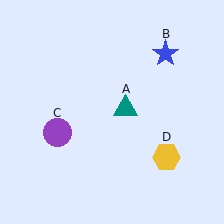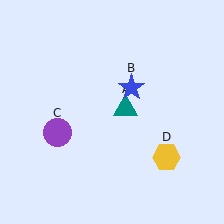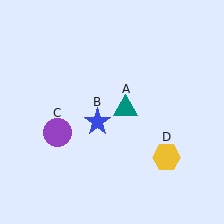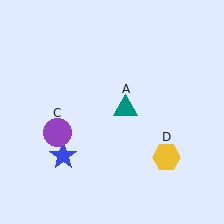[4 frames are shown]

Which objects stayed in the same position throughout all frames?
Teal triangle (object A) and purple circle (object C) and yellow hexagon (object D) remained stationary.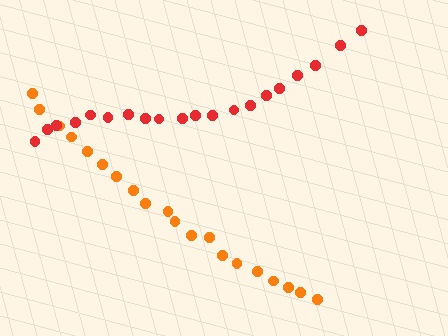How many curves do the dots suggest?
There are 2 distinct paths.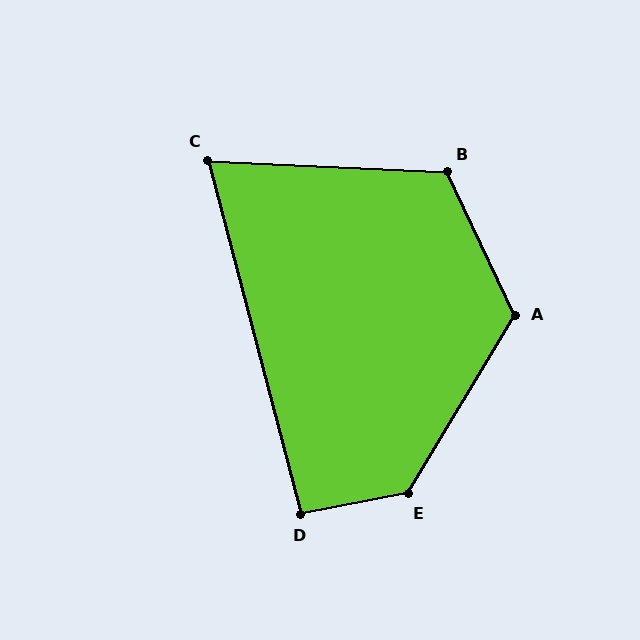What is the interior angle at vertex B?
Approximately 118 degrees (obtuse).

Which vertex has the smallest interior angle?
C, at approximately 72 degrees.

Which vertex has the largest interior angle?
E, at approximately 132 degrees.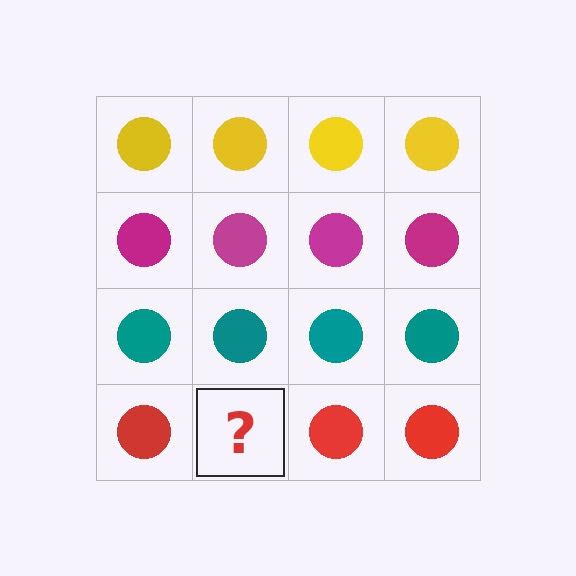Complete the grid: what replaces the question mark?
The question mark should be replaced with a red circle.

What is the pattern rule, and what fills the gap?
The rule is that each row has a consistent color. The gap should be filled with a red circle.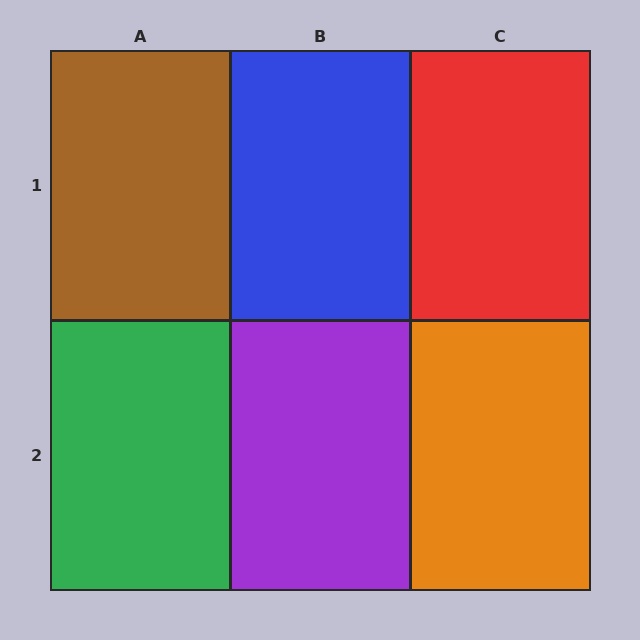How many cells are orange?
1 cell is orange.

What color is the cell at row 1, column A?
Brown.